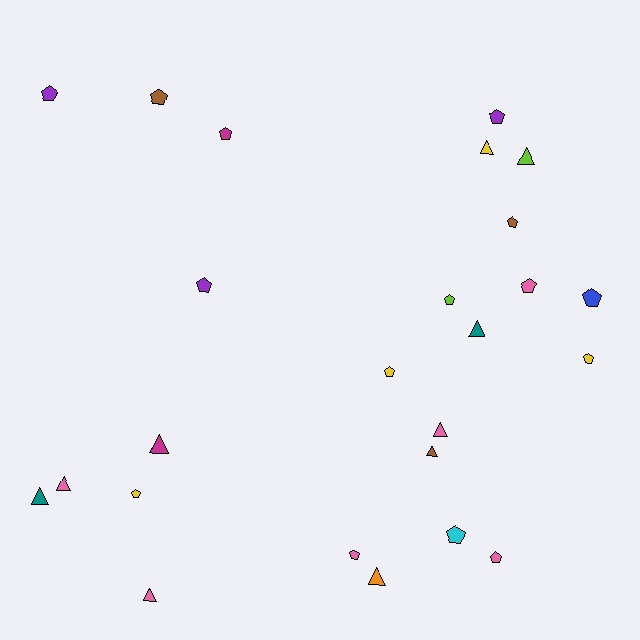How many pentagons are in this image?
There are 15 pentagons.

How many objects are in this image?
There are 25 objects.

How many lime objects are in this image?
There are 2 lime objects.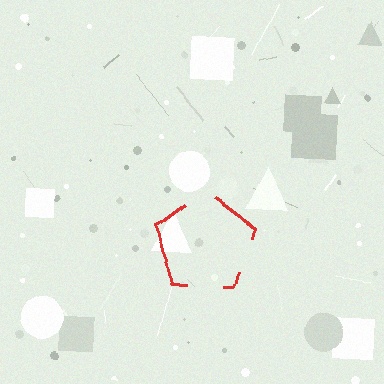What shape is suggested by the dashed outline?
The dashed outline suggests a pentagon.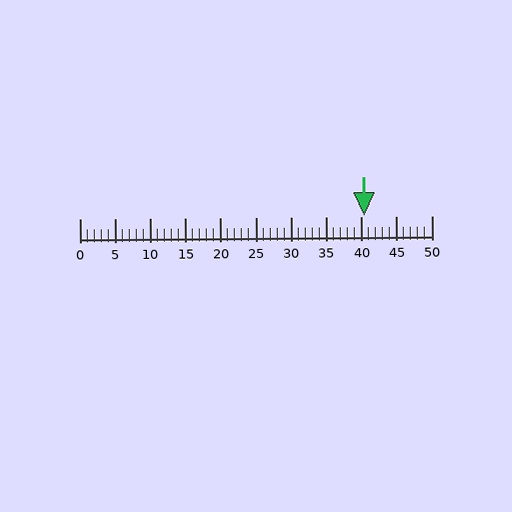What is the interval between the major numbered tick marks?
The major tick marks are spaced 5 units apart.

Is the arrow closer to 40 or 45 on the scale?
The arrow is closer to 40.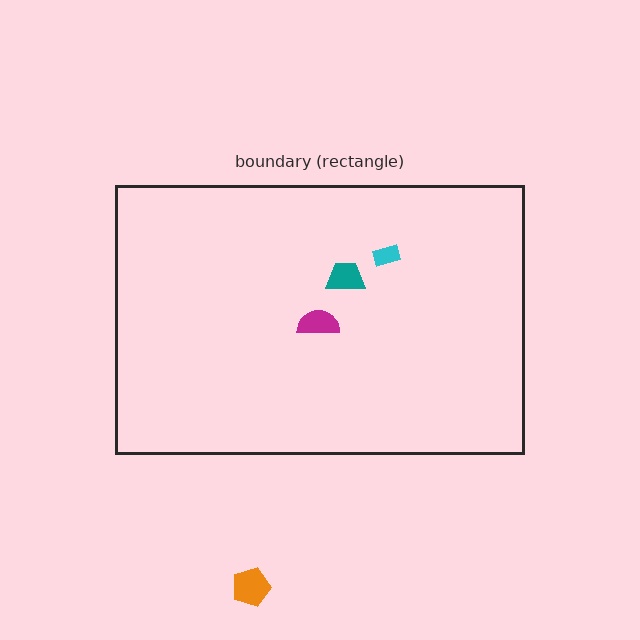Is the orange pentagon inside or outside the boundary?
Outside.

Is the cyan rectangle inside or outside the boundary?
Inside.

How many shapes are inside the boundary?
3 inside, 1 outside.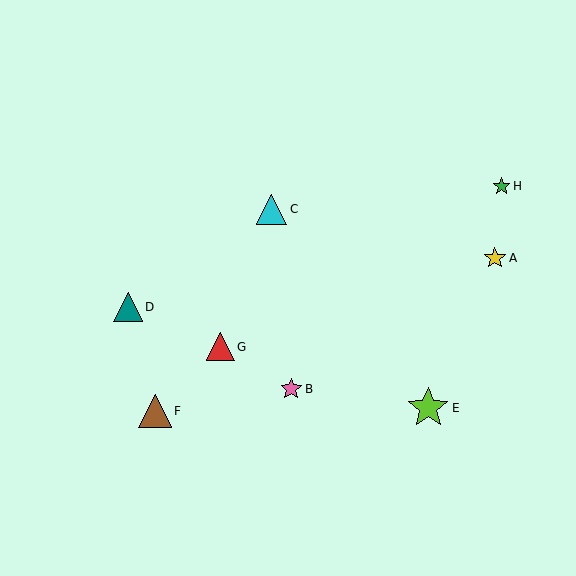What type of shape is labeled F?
Shape F is a brown triangle.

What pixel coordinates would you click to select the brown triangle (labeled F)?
Click at (155, 411) to select the brown triangle F.